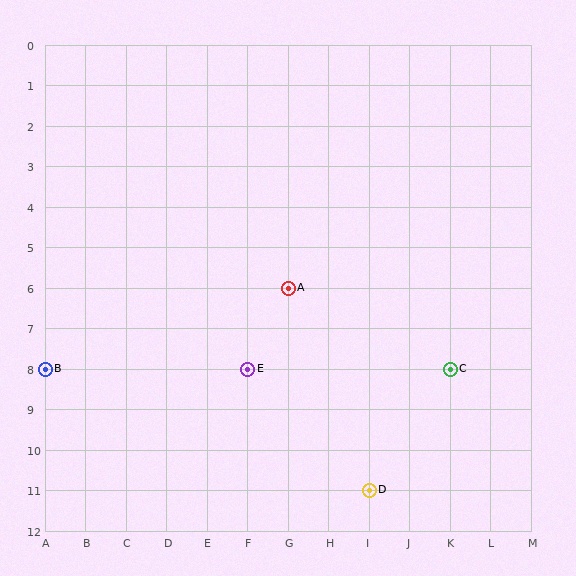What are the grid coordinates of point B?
Point B is at grid coordinates (A, 8).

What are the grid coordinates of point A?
Point A is at grid coordinates (G, 6).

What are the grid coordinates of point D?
Point D is at grid coordinates (I, 11).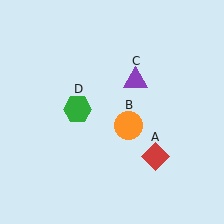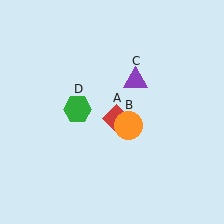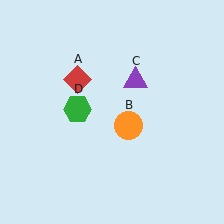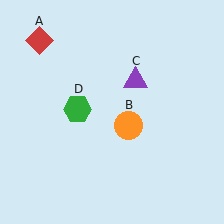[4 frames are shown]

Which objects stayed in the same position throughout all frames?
Orange circle (object B) and purple triangle (object C) and green hexagon (object D) remained stationary.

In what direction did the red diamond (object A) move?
The red diamond (object A) moved up and to the left.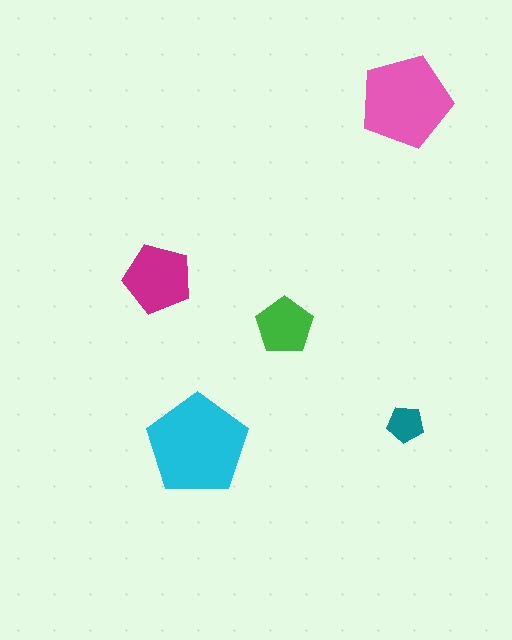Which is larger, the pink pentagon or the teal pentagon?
The pink one.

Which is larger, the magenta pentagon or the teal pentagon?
The magenta one.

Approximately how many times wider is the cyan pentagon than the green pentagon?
About 2 times wider.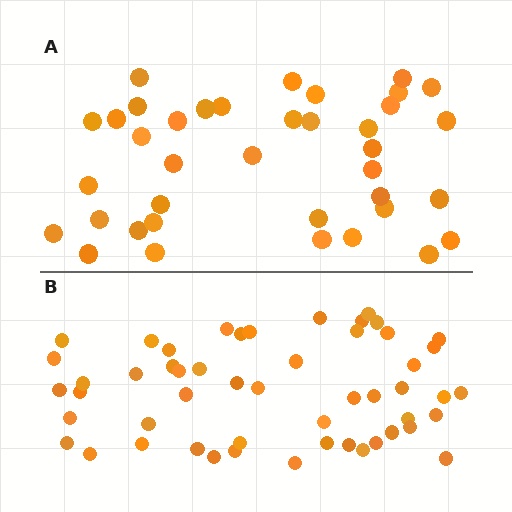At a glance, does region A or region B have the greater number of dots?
Region B (the bottom region) has more dots.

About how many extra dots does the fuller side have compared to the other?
Region B has approximately 15 more dots than region A.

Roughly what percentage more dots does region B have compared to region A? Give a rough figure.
About 35% more.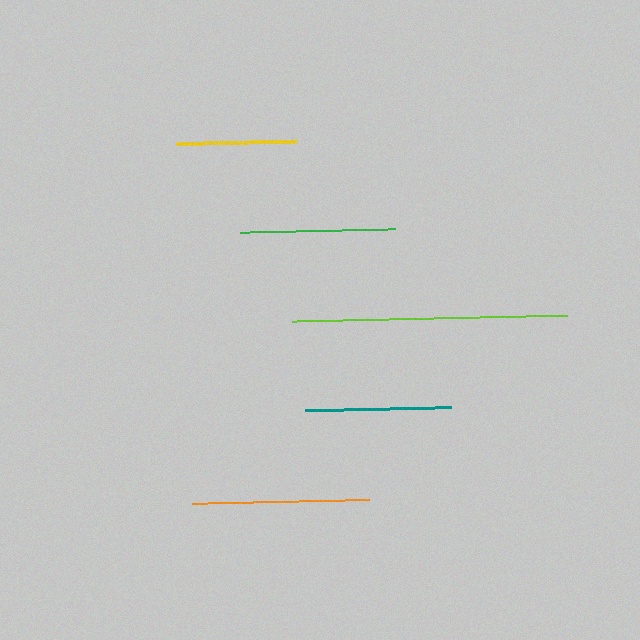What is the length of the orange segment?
The orange segment is approximately 177 pixels long.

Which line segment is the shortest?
The yellow line is the shortest at approximately 120 pixels.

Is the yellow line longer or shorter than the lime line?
The lime line is longer than the yellow line.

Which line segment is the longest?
The lime line is the longest at approximately 275 pixels.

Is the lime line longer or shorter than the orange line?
The lime line is longer than the orange line.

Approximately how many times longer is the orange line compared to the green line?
The orange line is approximately 1.1 times the length of the green line.